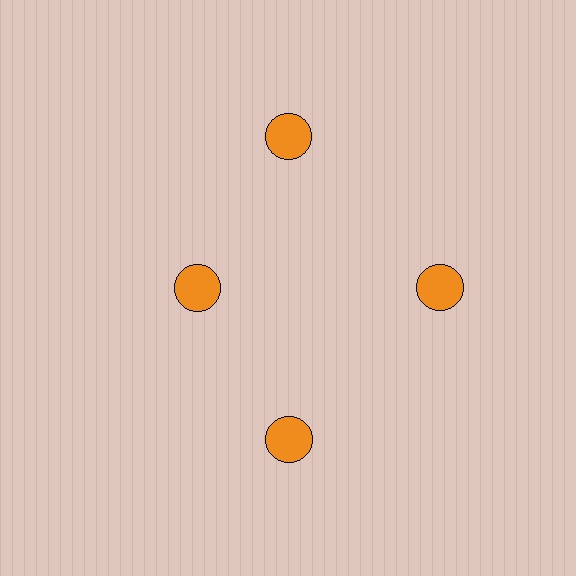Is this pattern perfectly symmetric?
No. The 4 orange circles are arranged in a ring, but one element near the 9 o'clock position is pulled inward toward the center, breaking the 4-fold rotational symmetry.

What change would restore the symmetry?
The symmetry would be restored by moving it outward, back onto the ring so that all 4 circles sit at equal angles and equal distance from the center.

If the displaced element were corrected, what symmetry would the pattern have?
It would have 4-fold rotational symmetry — the pattern would map onto itself every 90 degrees.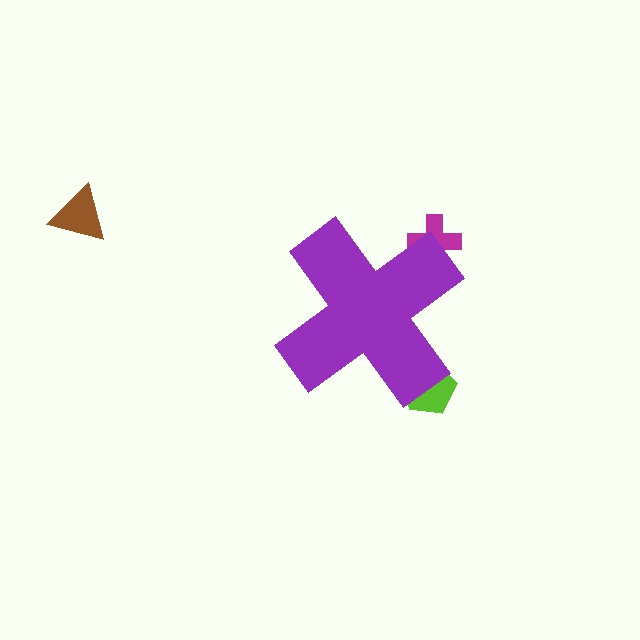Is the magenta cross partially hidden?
Yes, the magenta cross is partially hidden behind the purple cross.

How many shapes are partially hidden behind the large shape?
2 shapes are partially hidden.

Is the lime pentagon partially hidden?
Yes, the lime pentagon is partially hidden behind the purple cross.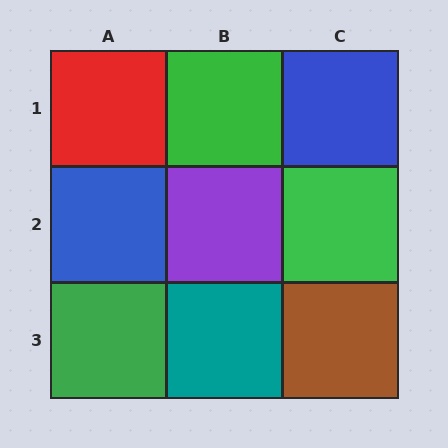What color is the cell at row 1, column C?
Blue.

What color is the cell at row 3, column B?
Teal.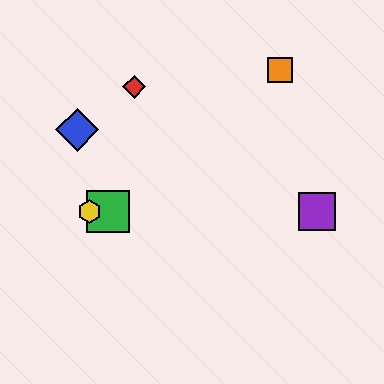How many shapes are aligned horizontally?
3 shapes (the green square, the yellow hexagon, the purple square) are aligned horizontally.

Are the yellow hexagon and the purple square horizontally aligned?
Yes, both are at y≈212.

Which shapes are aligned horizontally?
The green square, the yellow hexagon, the purple square are aligned horizontally.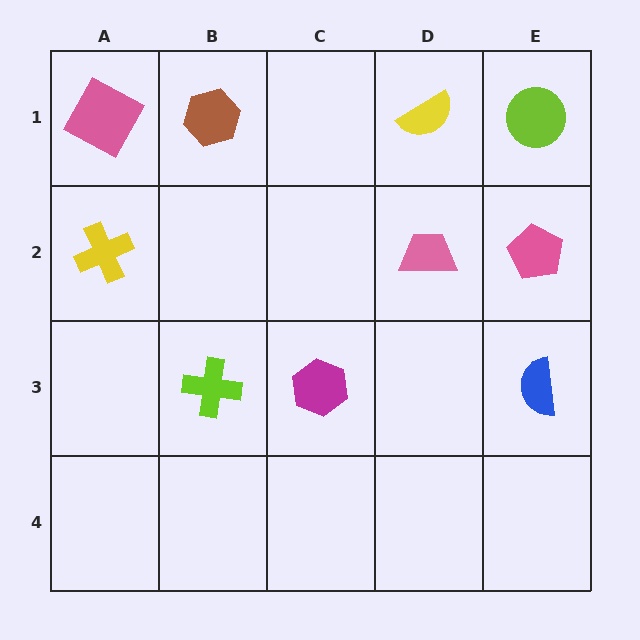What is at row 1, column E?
A lime circle.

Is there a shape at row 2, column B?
No, that cell is empty.